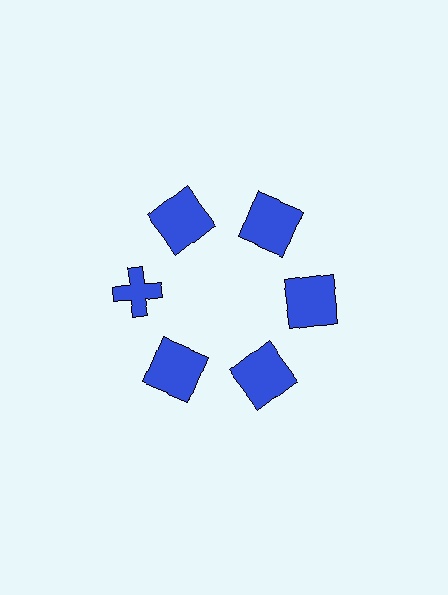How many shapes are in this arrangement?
There are 6 shapes arranged in a ring pattern.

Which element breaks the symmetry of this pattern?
The blue cross at roughly the 9 o'clock position breaks the symmetry. All other shapes are blue squares.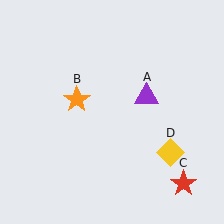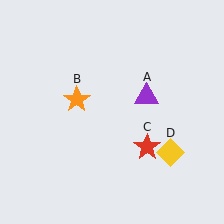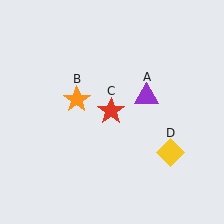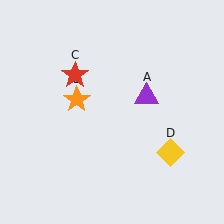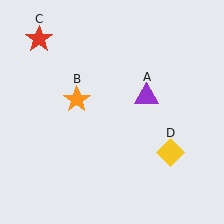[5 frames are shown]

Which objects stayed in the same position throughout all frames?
Purple triangle (object A) and orange star (object B) and yellow diamond (object D) remained stationary.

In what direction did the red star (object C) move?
The red star (object C) moved up and to the left.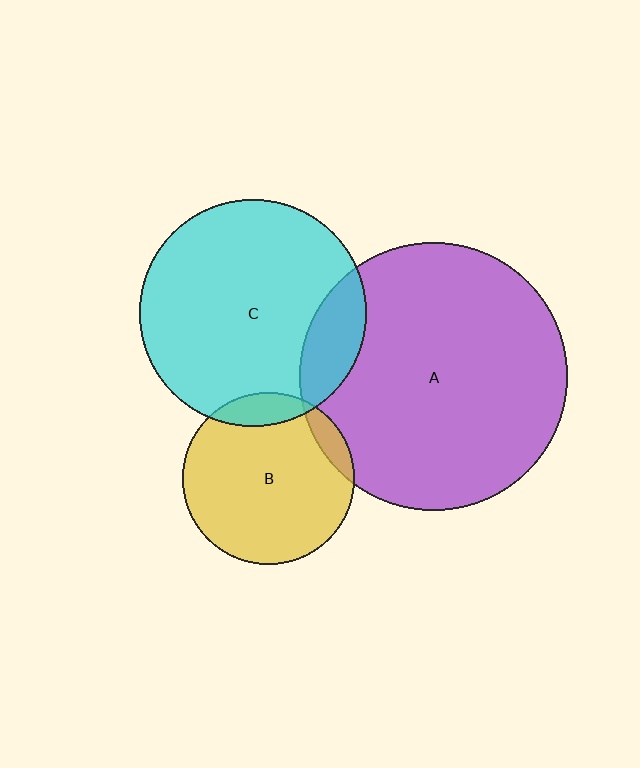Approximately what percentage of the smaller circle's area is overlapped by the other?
Approximately 15%.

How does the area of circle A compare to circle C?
Approximately 1.4 times.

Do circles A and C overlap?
Yes.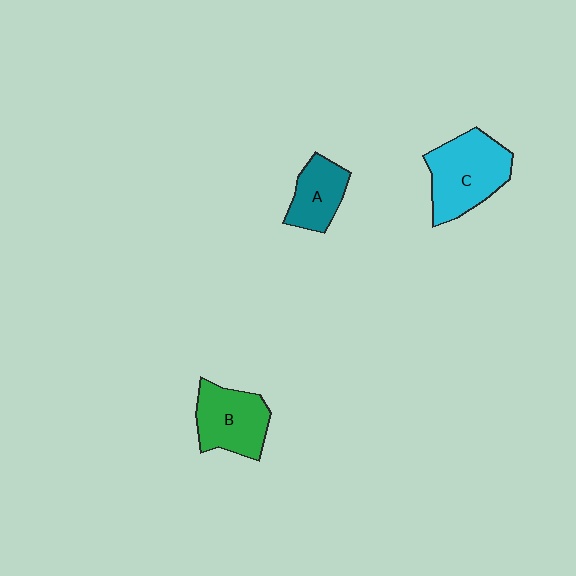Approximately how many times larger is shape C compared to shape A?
Approximately 1.7 times.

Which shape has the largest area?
Shape C (cyan).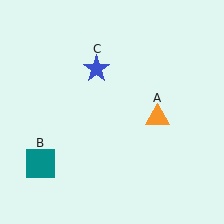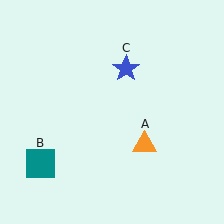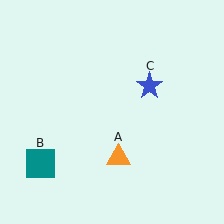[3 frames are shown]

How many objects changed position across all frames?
2 objects changed position: orange triangle (object A), blue star (object C).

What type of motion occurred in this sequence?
The orange triangle (object A), blue star (object C) rotated clockwise around the center of the scene.